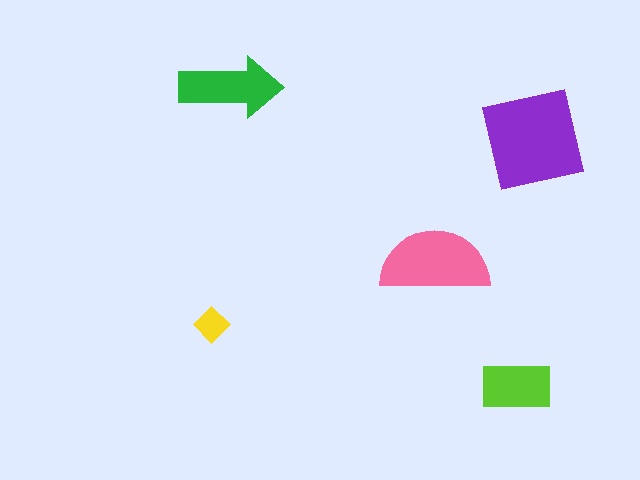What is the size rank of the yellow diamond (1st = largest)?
5th.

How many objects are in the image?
There are 5 objects in the image.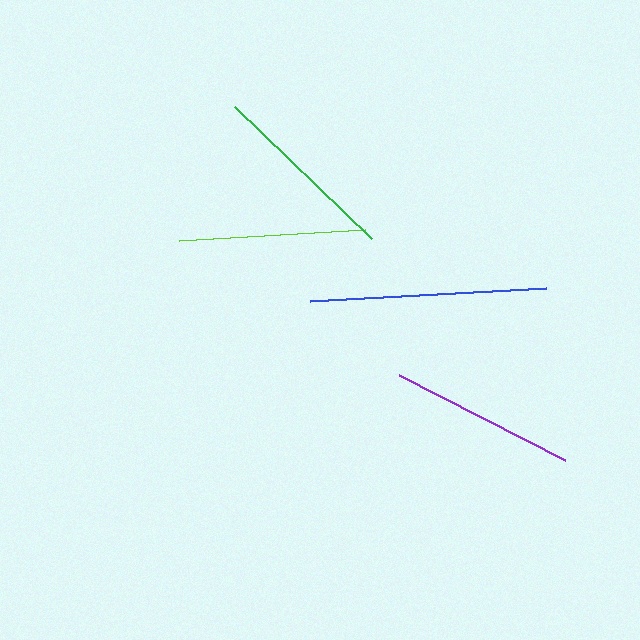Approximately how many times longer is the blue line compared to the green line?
The blue line is approximately 1.2 times the length of the green line.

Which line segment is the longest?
The blue line is the longest at approximately 236 pixels.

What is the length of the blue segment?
The blue segment is approximately 236 pixels long.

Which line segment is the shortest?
The lime line is the shortest at approximately 186 pixels.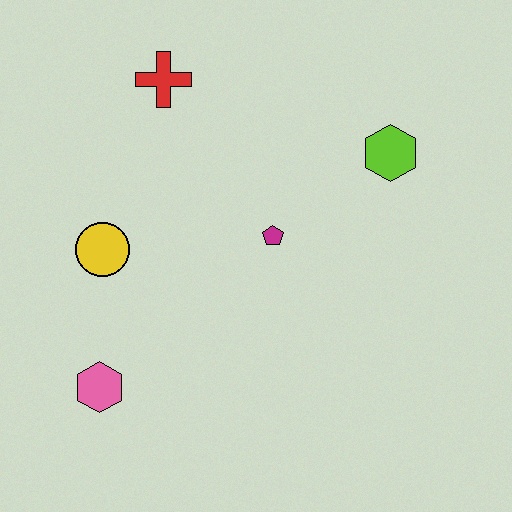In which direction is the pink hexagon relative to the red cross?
The pink hexagon is below the red cross.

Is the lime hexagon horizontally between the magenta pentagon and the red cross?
No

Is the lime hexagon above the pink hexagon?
Yes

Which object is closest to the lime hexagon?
The magenta pentagon is closest to the lime hexagon.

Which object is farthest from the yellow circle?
The lime hexagon is farthest from the yellow circle.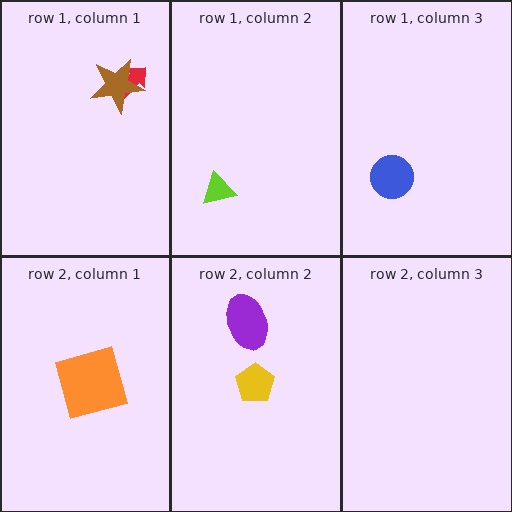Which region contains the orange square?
The row 2, column 1 region.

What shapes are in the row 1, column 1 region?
The red arrow, the brown star.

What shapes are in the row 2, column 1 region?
The orange square.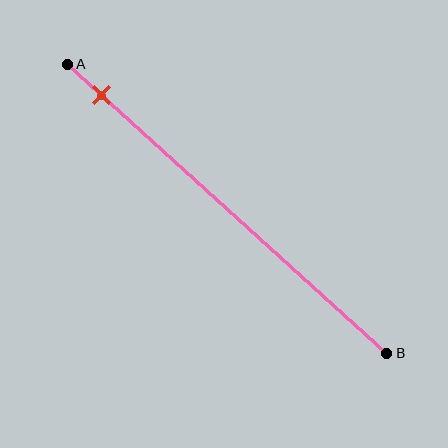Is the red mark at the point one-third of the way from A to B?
No, the mark is at about 10% from A, not at the 33% one-third point.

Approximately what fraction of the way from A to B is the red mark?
The red mark is approximately 10% of the way from A to B.